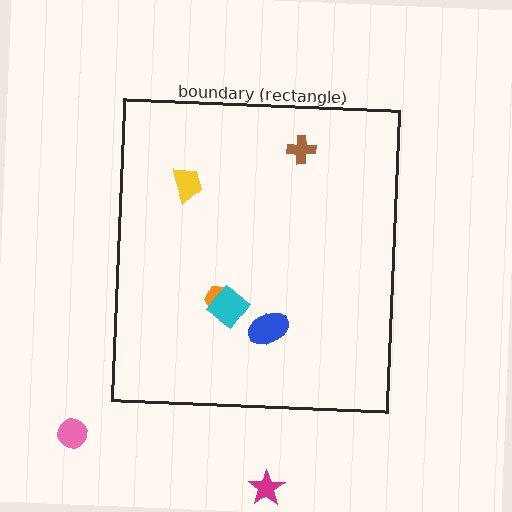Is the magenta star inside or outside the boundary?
Outside.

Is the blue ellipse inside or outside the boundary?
Inside.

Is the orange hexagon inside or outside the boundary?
Inside.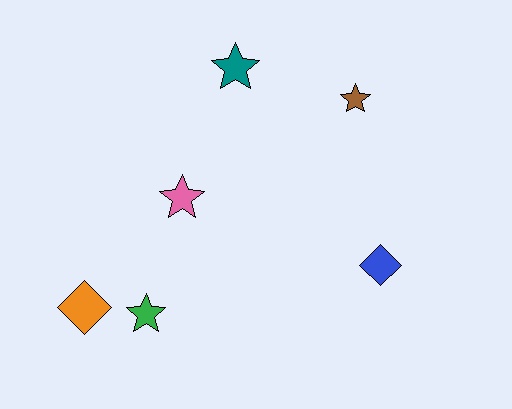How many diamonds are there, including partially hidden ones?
There are 2 diamonds.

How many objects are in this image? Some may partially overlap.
There are 6 objects.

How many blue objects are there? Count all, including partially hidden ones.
There is 1 blue object.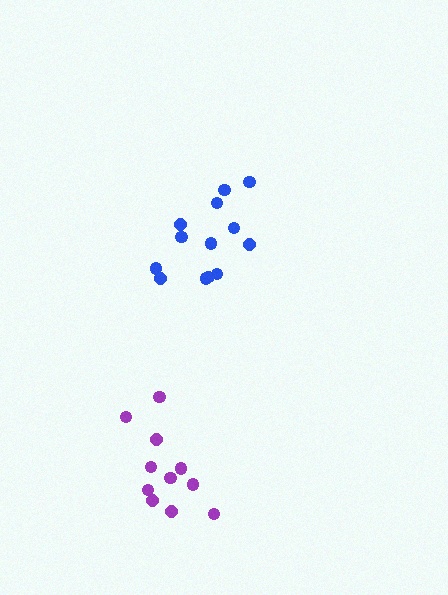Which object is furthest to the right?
The blue cluster is rightmost.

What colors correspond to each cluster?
The clusters are colored: blue, purple.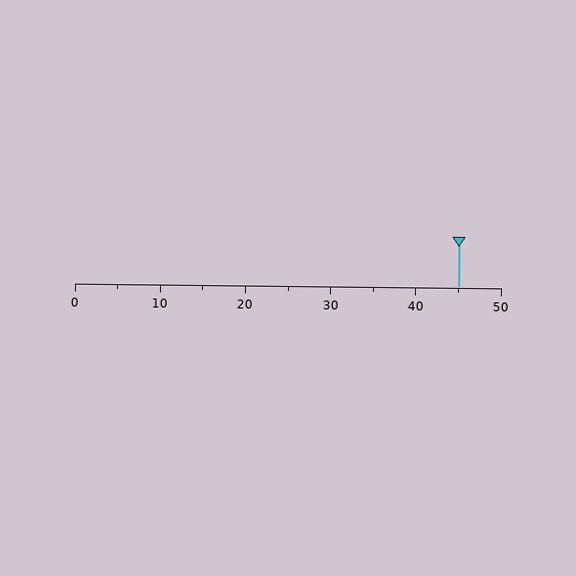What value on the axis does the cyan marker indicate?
The marker indicates approximately 45.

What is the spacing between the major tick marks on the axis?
The major ticks are spaced 10 apart.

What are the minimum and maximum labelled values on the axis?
The axis runs from 0 to 50.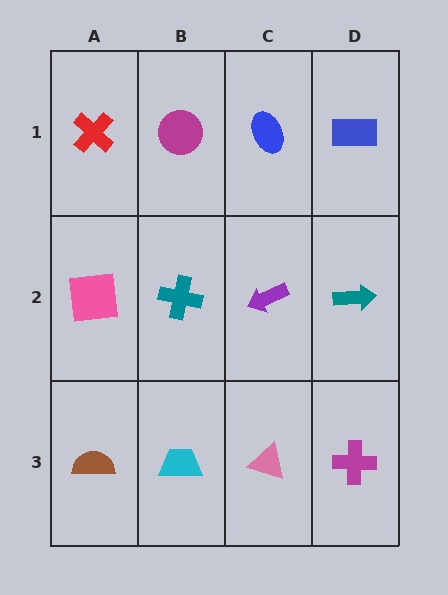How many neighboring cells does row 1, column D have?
2.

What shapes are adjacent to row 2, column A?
A red cross (row 1, column A), a brown semicircle (row 3, column A), a teal cross (row 2, column B).